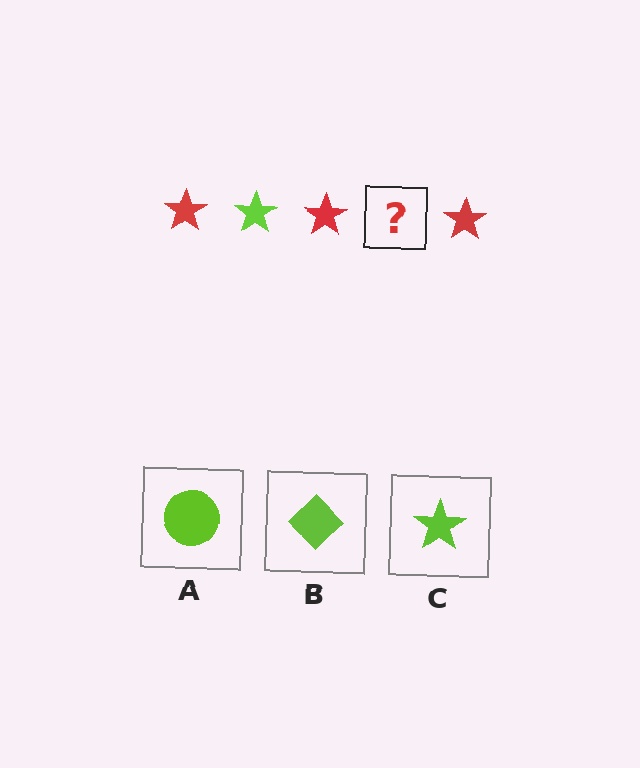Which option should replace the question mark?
Option C.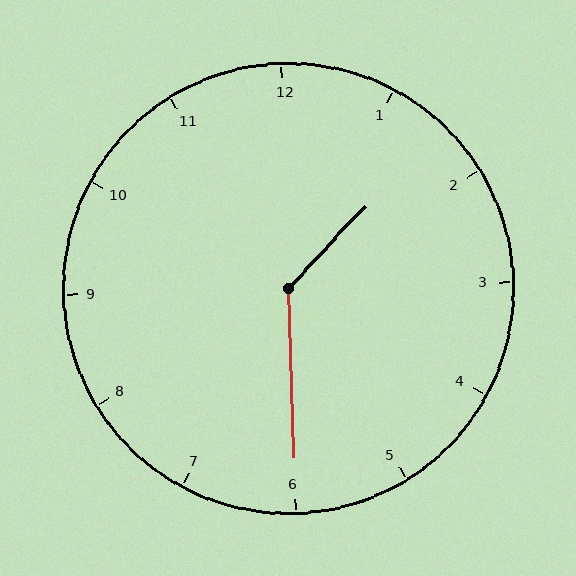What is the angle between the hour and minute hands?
Approximately 135 degrees.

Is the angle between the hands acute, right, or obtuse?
It is obtuse.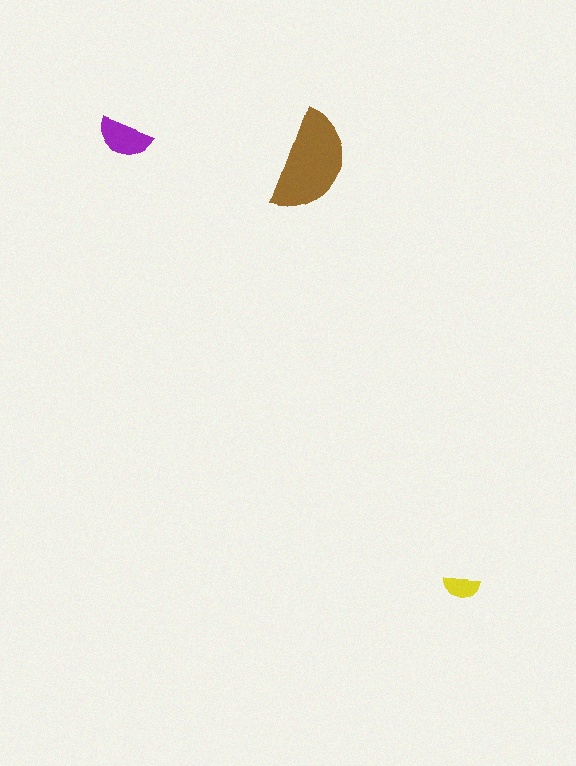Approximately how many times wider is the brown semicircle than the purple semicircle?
About 2 times wider.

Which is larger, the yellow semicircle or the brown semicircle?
The brown one.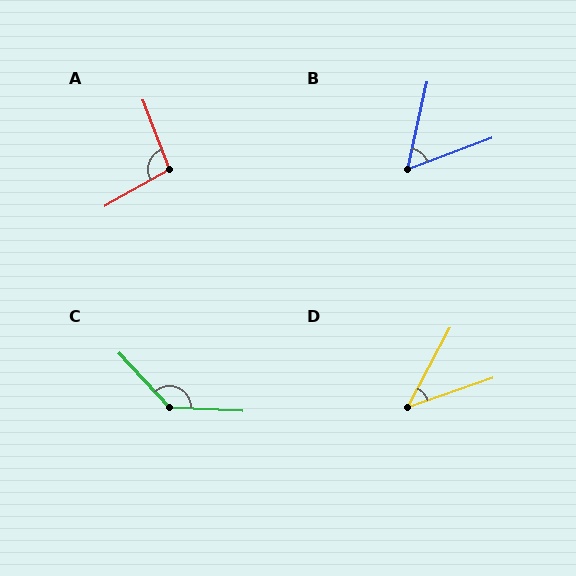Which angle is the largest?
C, at approximately 135 degrees.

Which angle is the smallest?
D, at approximately 43 degrees.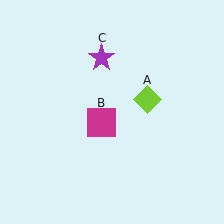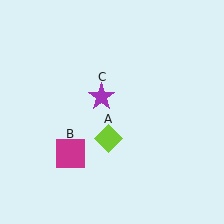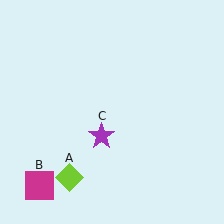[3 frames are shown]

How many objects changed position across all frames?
3 objects changed position: lime diamond (object A), magenta square (object B), purple star (object C).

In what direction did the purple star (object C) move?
The purple star (object C) moved down.